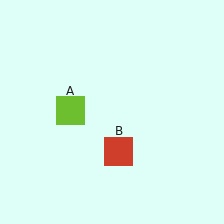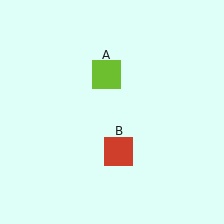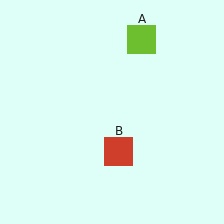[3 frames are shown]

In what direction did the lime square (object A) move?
The lime square (object A) moved up and to the right.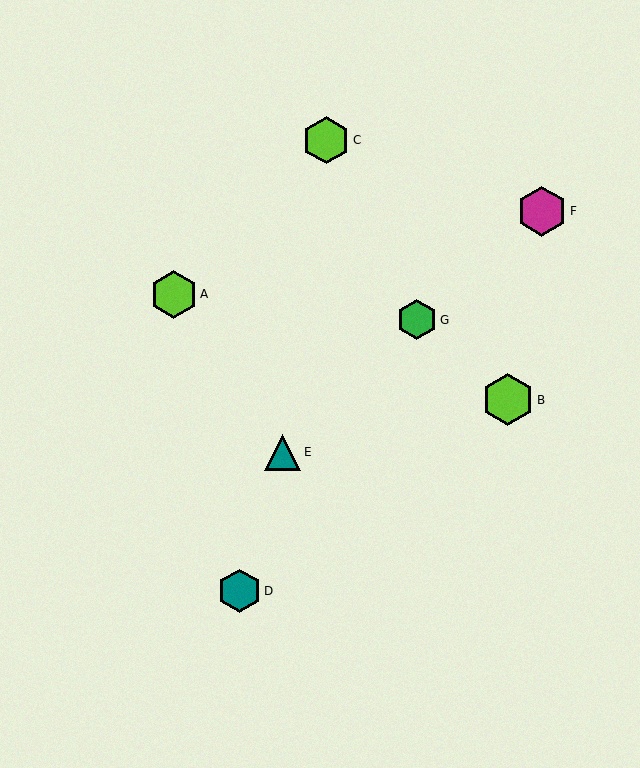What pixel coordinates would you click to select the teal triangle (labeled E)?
Click at (283, 452) to select the teal triangle E.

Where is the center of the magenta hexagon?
The center of the magenta hexagon is at (542, 211).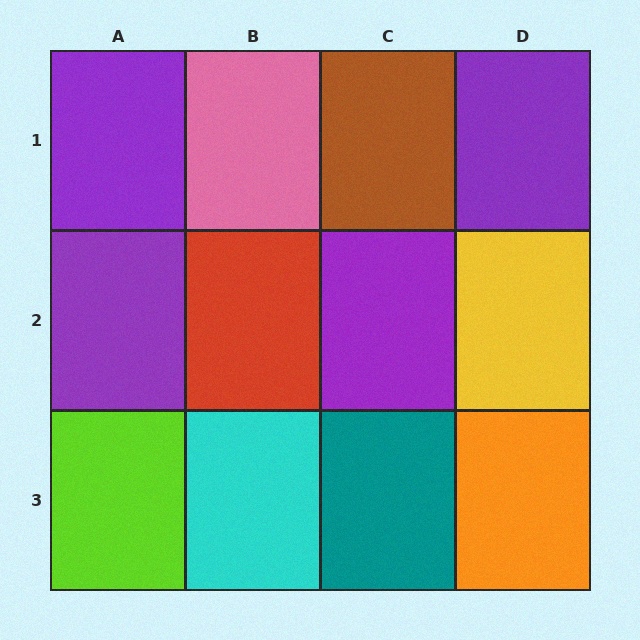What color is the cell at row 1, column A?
Purple.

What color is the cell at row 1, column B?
Pink.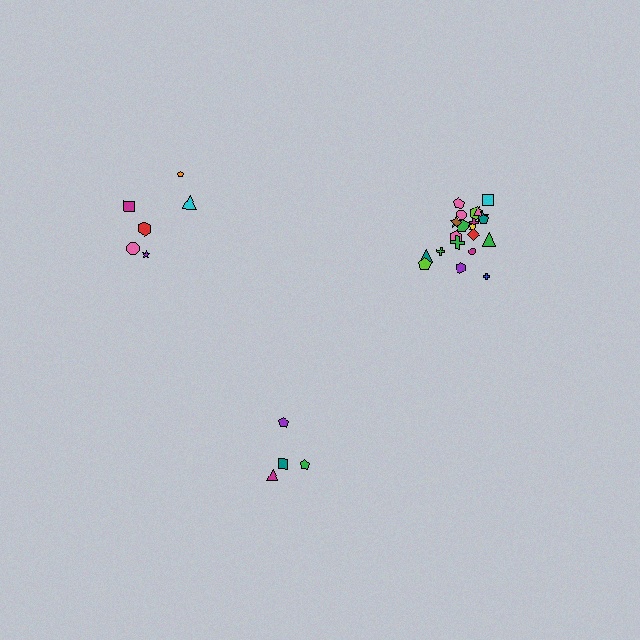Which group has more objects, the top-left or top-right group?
The top-right group.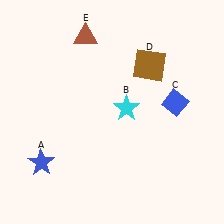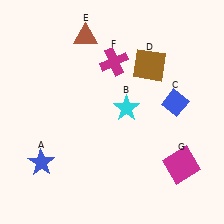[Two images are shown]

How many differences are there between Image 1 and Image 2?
There are 2 differences between the two images.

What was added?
A magenta cross (F), a magenta square (G) were added in Image 2.